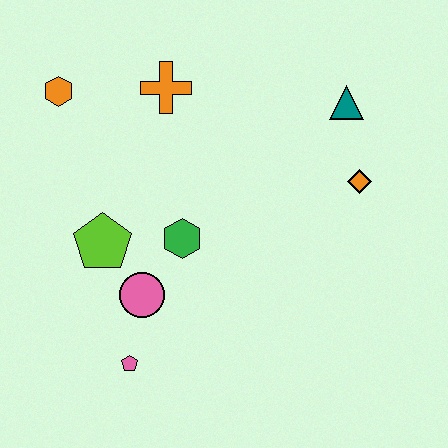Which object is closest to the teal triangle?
The orange diamond is closest to the teal triangle.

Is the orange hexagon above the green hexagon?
Yes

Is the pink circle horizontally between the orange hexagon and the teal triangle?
Yes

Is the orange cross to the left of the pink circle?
No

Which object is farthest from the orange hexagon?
The orange diamond is farthest from the orange hexagon.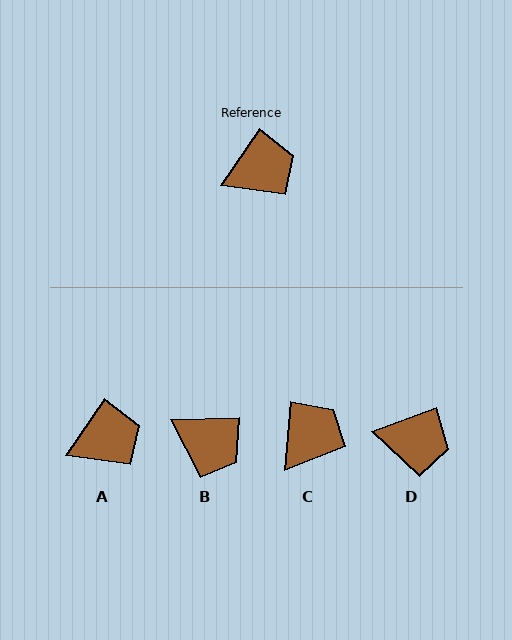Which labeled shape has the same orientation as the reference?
A.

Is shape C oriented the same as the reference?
No, it is off by about 29 degrees.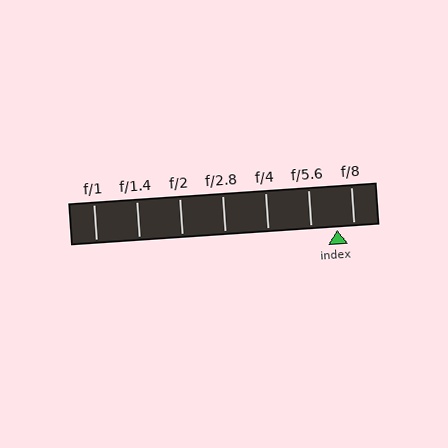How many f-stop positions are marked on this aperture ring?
There are 7 f-stop positions marked.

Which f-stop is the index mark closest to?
The index mark is closest to f/8.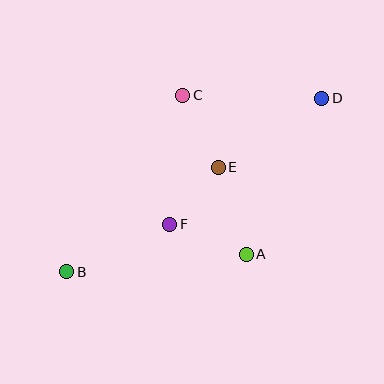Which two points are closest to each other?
Points E and F are closest to each other.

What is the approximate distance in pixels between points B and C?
The distance between B and C is approximately 211 pixels.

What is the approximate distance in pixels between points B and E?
The distance between B and E is approximately 184 pixels.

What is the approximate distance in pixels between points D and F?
The distance between D and F is approximately 197 pixels.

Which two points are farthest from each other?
Points B and D are farthest from each other.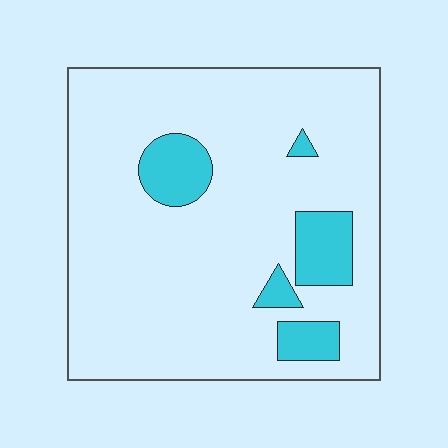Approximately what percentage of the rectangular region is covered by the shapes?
Approximately 15%.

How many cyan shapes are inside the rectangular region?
5.